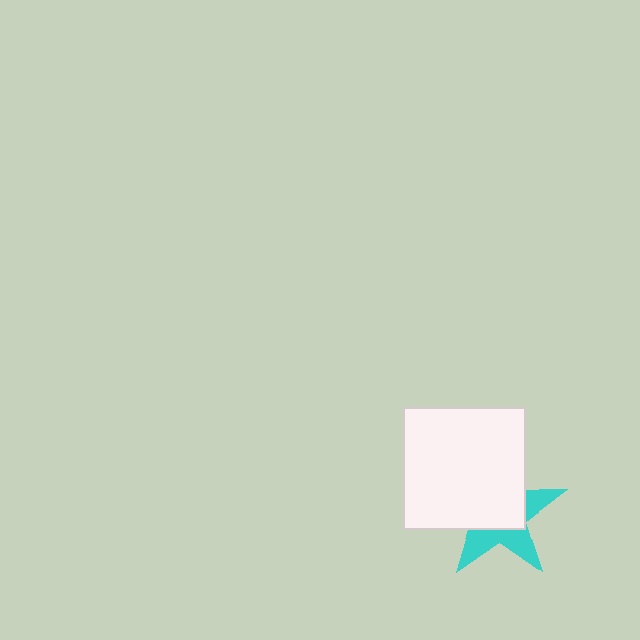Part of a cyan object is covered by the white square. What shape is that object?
It is a star.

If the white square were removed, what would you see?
You would see the complete cyan star.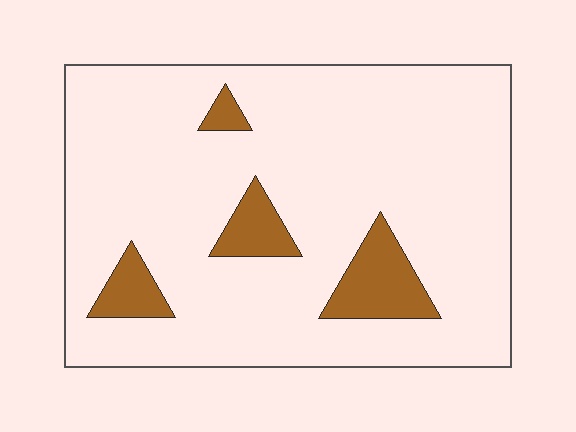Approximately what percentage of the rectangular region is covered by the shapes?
Approximately 10%.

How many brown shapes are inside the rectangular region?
4.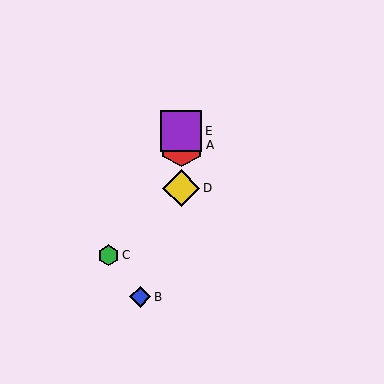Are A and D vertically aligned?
Yes, both are at x≈181.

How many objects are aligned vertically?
3 objects (A, D, E) are aligned vertically.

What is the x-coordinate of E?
Object E is at x≈181.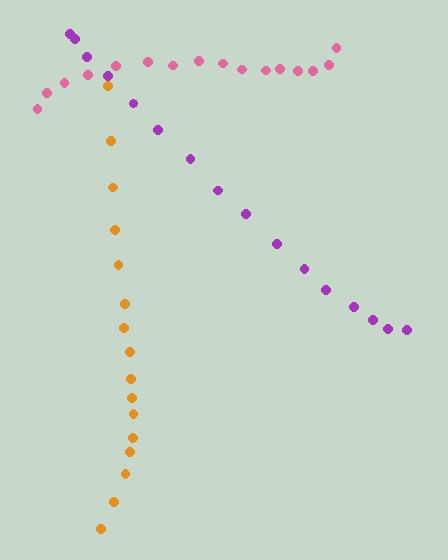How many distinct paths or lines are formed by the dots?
There are 3 distinct paths.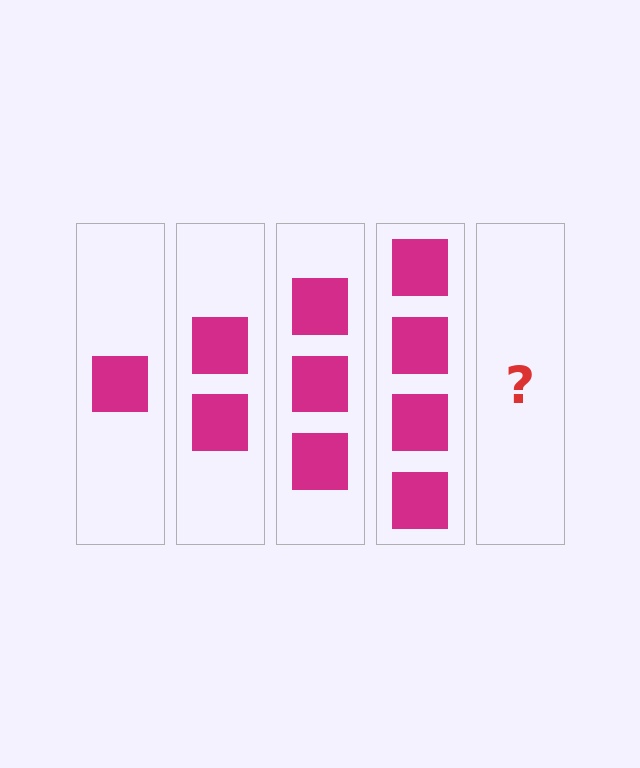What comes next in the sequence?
The next element should be 5 squares.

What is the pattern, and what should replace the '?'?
The pattern is that each step adds one more square. The '?' should be 5 squares.